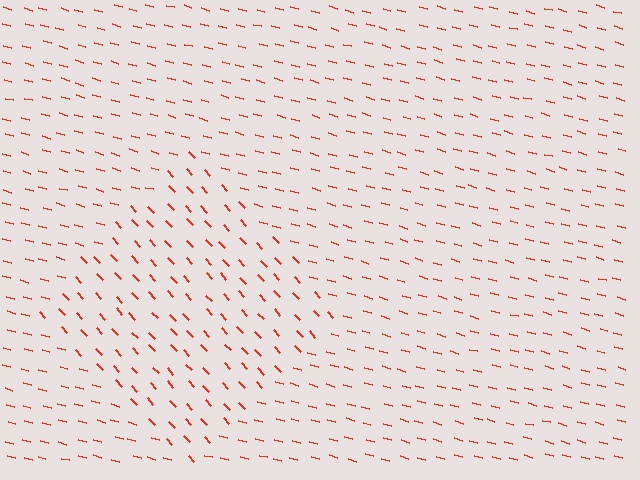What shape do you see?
I see a diamond.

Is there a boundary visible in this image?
Yes, there is a texture boundary formed by a change in line orientation.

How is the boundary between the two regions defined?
The boundary is defined purely by a change in line orientation (approximately 32 degrees difference). All lines are the same color and thickness.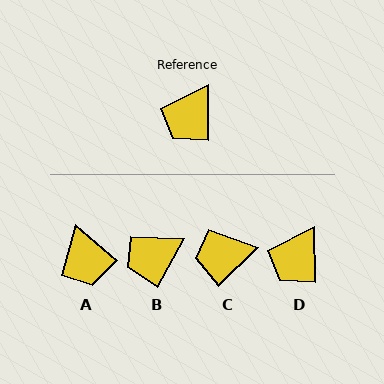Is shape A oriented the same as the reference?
No, it is off by about 48 degrees.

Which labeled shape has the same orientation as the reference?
D.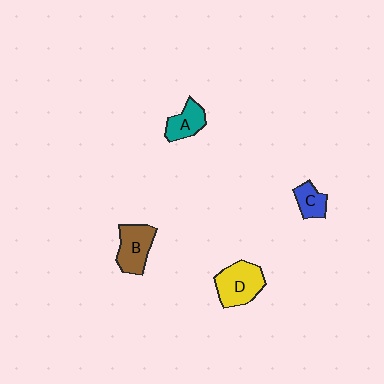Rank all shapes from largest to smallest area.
From largest to smallest: D (yellow), B (brown), A (teal), C (blue).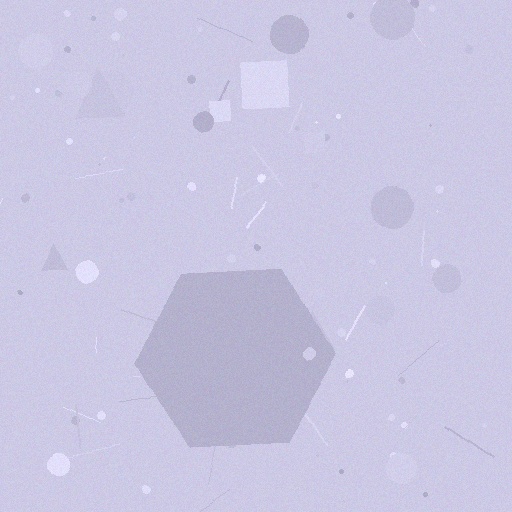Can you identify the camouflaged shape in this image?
The camouflaged shape is a hexagon.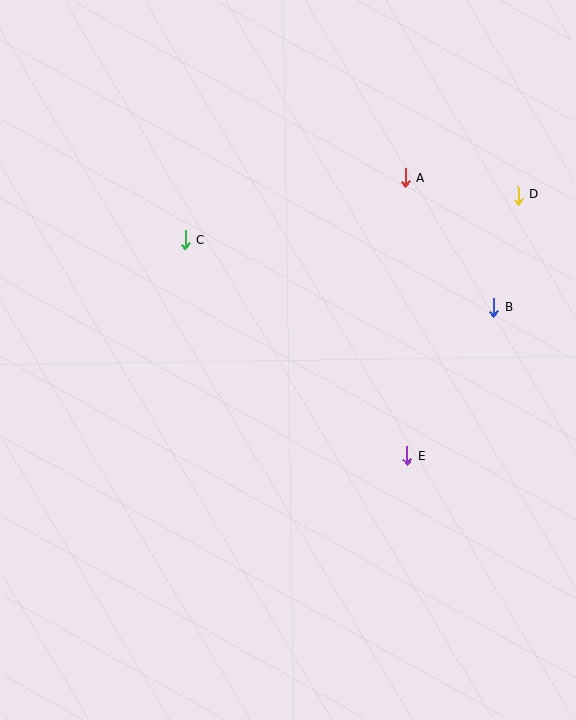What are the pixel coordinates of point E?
Point E is at (407, 456).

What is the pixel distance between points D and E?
The distance between D and E is 284 pixels.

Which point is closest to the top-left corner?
Point C is closest to the top-left corner.